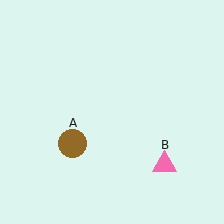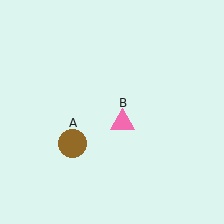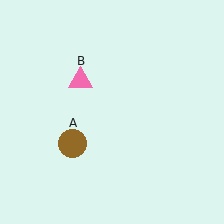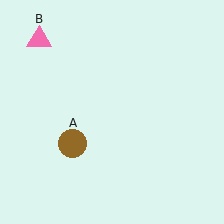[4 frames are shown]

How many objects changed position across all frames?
1 object changed position: pink triangle (object B).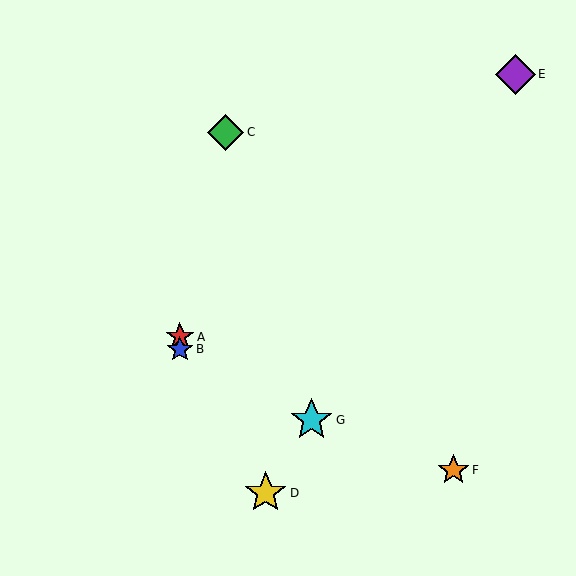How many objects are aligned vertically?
2 objects (A, B) are aligned vertically.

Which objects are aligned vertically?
Objects A, B are aligned vertically.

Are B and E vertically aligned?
No, B is at x≈180 and E is at x≈515.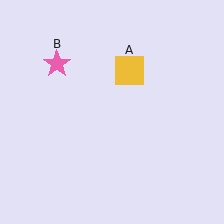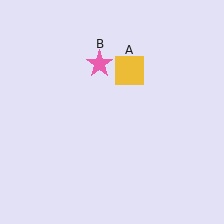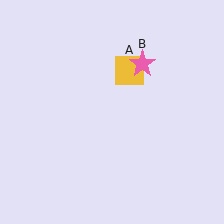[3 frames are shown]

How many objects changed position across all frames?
1 object changed position: pink star (object B).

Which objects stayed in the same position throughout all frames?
Yellow square (object A) remained stationary.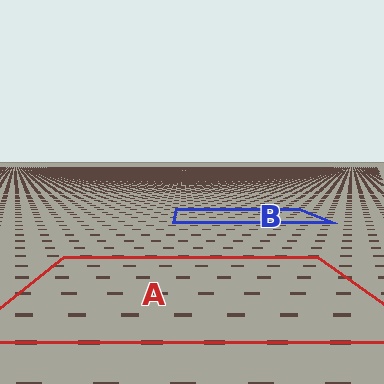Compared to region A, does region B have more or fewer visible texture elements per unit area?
Region B has more texture elements per unit area — they are packed more densely because it is farther away.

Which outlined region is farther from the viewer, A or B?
Region B is farther from the viewer — the texture elements inside it appear smaller and more densely packed.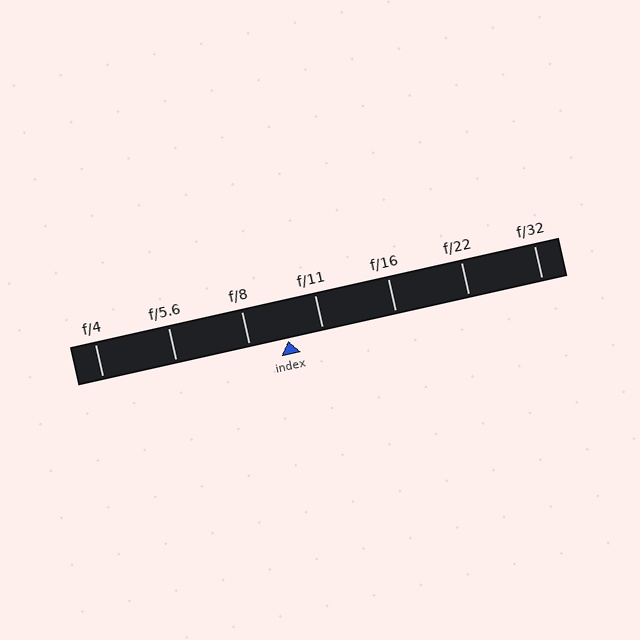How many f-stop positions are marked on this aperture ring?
There are 7 f-stop positions marked.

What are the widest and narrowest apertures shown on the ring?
The widest aperture shown is f/4 and the narrowest is f/32.